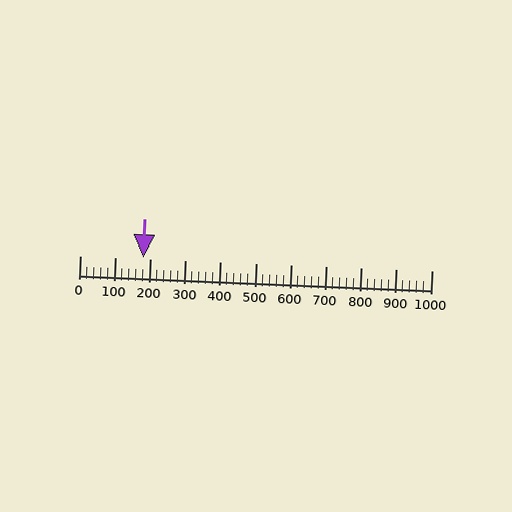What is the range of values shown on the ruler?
The ruler shows values from 0 to 1000.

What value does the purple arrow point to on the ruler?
The purple arrow points to approximately 180.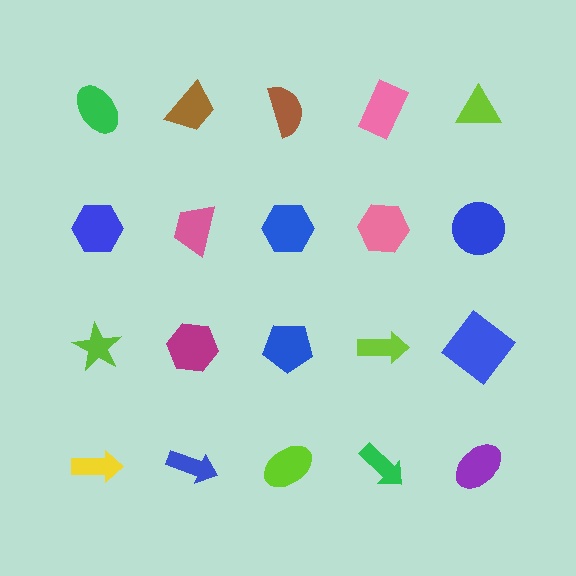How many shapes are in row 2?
5 shapes.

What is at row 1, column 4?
A pink rectangle.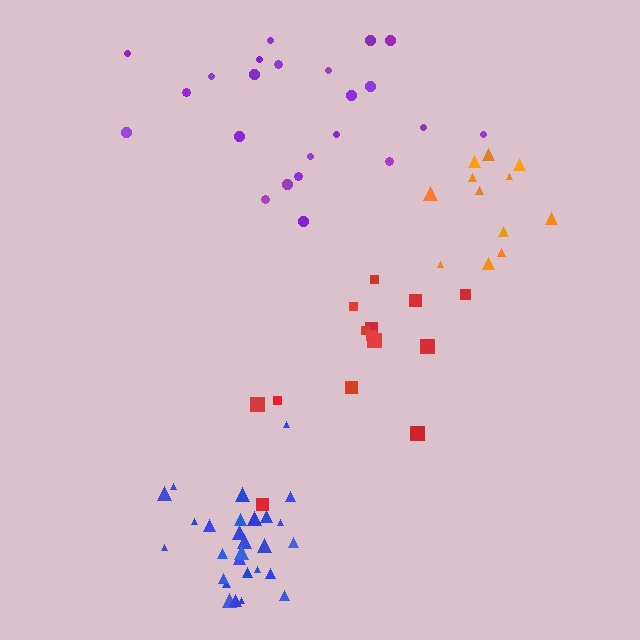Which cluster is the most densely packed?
Blue.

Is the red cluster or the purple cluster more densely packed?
Purple.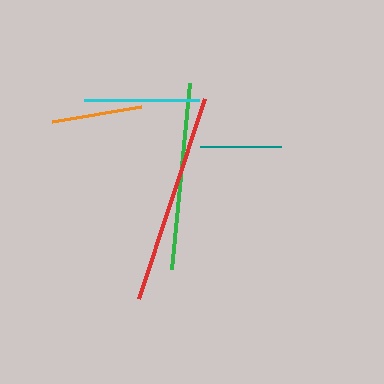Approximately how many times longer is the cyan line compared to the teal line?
The cyan line is approximately 1.4 times the length of the teal line.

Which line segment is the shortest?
The teal line is the shortest at approximately 81 pixels.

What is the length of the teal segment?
The teal segment is approximately 81 pixels long.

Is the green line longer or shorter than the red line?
The red line is longer than the green line.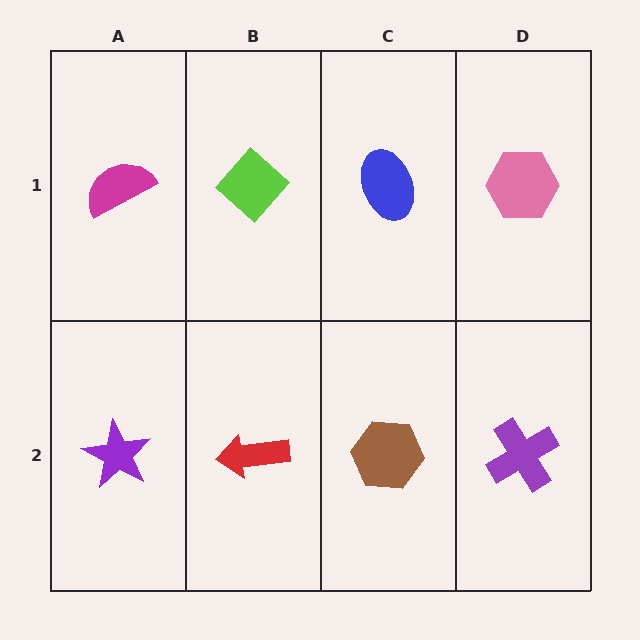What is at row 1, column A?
A magenta semicircle.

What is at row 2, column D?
A purple cross.